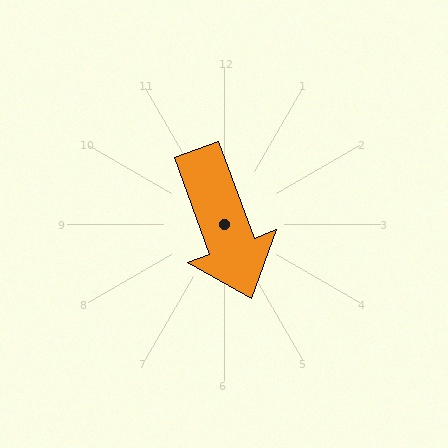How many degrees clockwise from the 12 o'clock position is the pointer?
Approximately 160 degrees.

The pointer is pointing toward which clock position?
Roughly 5 o'clock.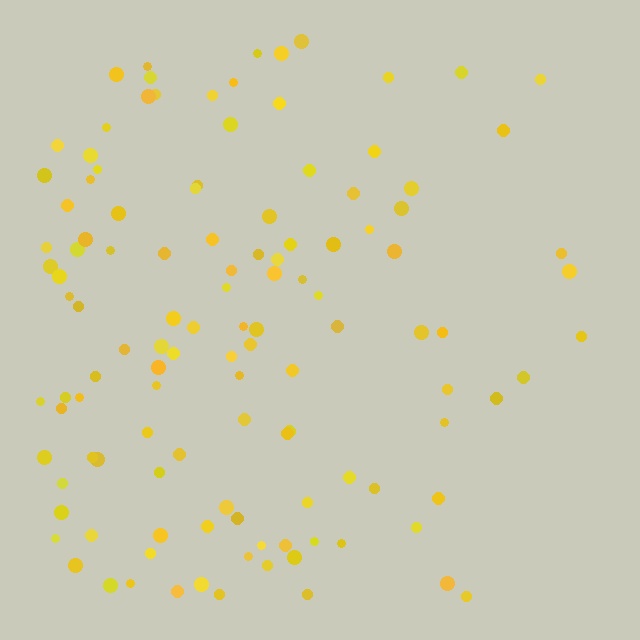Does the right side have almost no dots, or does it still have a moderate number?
Still a moderate number, just noticeably fewer than the left.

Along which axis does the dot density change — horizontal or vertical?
Horizontal.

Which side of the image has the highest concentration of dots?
The left.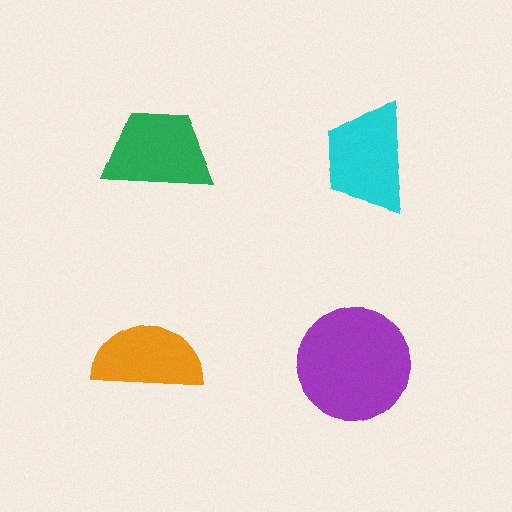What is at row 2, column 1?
An orange semicircle.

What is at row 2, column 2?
A purple circle.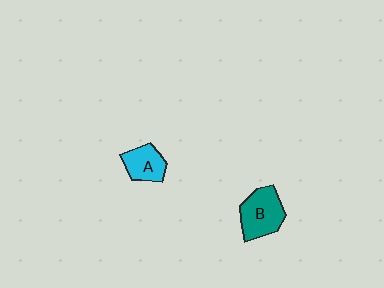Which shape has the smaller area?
Shape A (cyan).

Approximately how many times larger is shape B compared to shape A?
Approximately 1.4 times.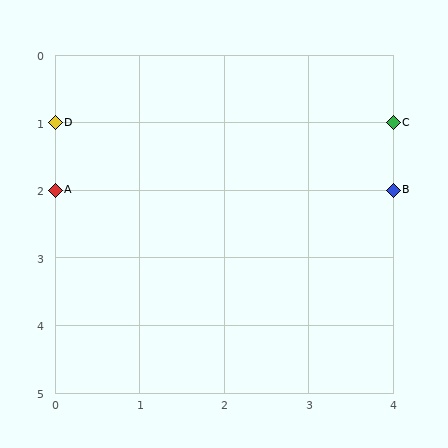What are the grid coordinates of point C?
Point C is at grid coordinates (4, 1).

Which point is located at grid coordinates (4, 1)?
Point C is at (4, 1).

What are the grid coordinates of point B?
Point B is at grid coordinates (4, 2).